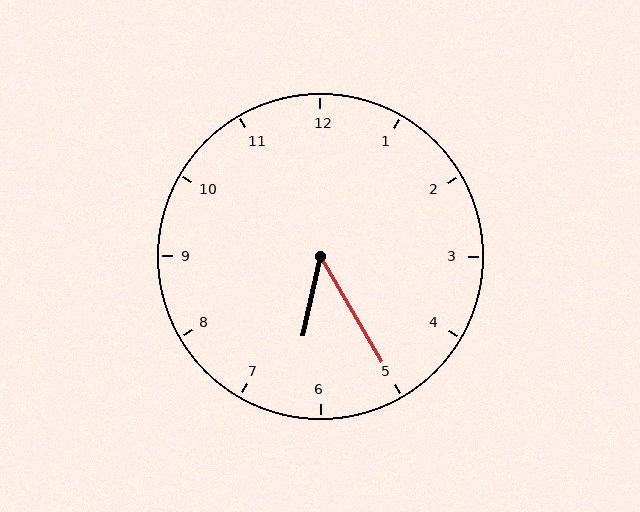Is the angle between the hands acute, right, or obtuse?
It is acute.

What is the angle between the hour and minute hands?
Approximately 42 degrees.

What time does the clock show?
6:25.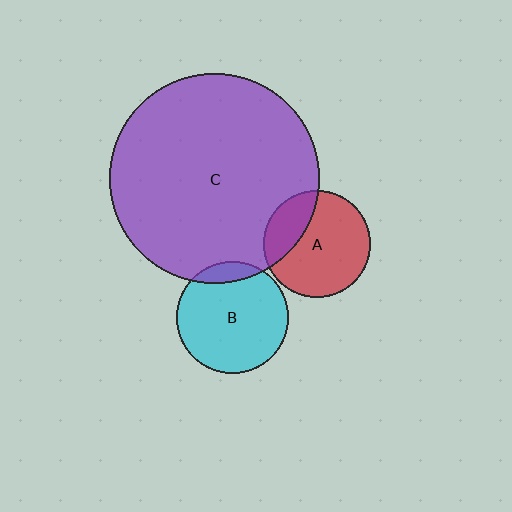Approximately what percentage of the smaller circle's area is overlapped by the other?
Approximately 25%.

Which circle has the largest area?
Circle C (purple).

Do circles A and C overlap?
Yes.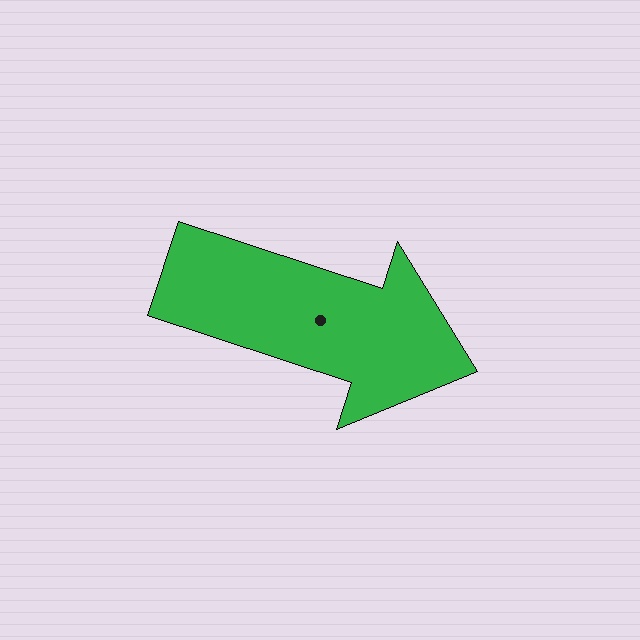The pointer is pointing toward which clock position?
Roughly 4 o'clock.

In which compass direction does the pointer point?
East.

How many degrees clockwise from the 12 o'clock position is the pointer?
Approximately 108 degrees.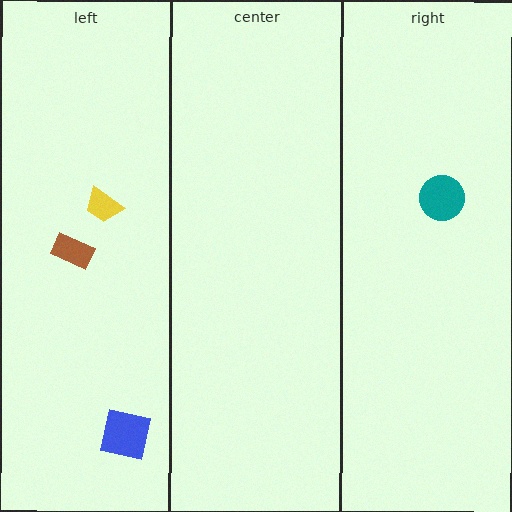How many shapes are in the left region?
3.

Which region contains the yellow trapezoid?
The left region.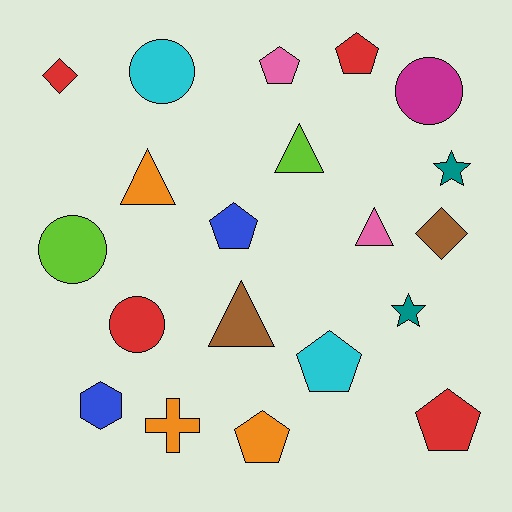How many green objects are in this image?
There are no green objects.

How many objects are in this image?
There are 20 objects.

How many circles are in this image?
There are 4 circles.